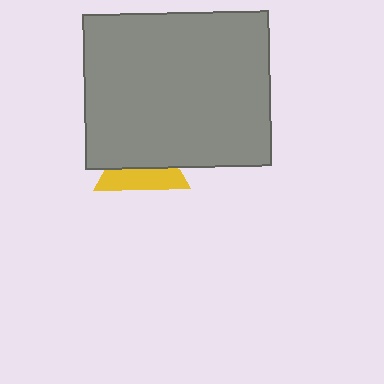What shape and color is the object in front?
The object in front is a gray rectangle.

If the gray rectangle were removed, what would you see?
You would see the complete yellow triangle.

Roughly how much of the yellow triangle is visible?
A small part of it is visible (roughly 44%).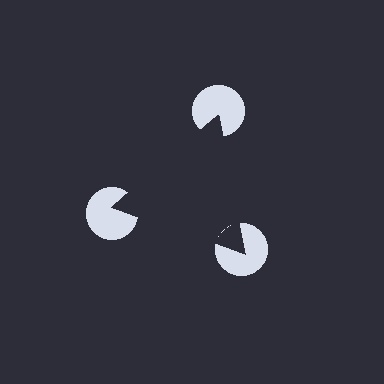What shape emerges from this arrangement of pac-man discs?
An illusory triangle — its edges are inferred from the aligned wedge cuts in the pac-man discs, not physically drawn.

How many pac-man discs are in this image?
There are 3 — one at each vertex of the illusory triangle.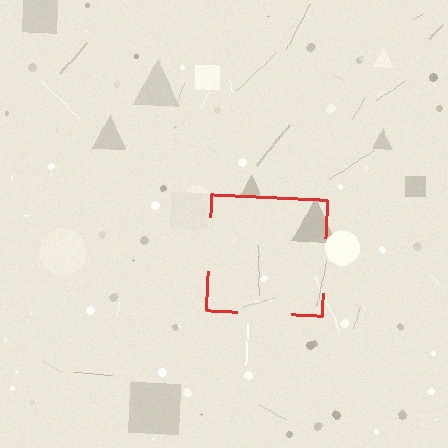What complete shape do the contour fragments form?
The contour fragments form a square.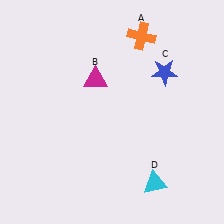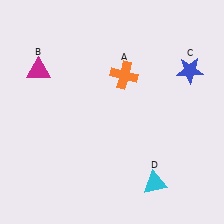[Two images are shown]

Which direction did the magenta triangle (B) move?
The magenta triangle (B) moved left.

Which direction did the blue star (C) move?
The blue star (C) moved right.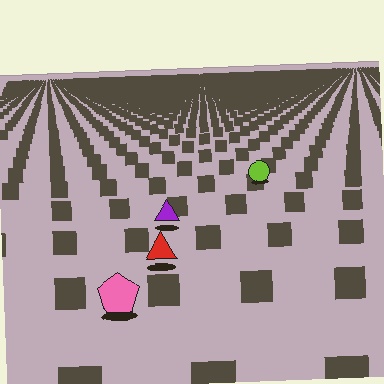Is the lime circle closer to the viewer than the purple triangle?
No. The purple triangle is closer — you can tell from the texture gradient: the ground texture is coarser near it.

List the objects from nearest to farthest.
From nearest to farthest: the pink pentagon, the red triangle, the purple triangle, the lime circle.